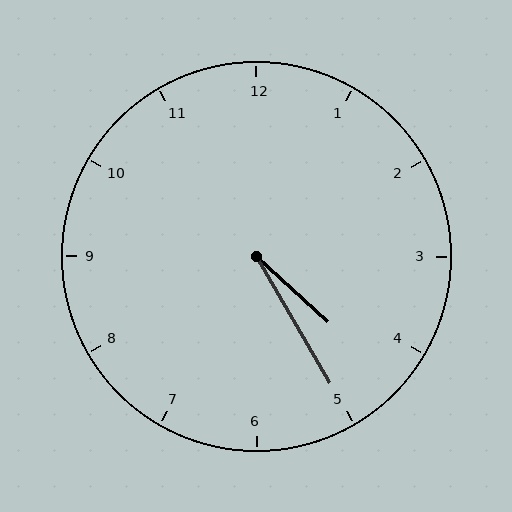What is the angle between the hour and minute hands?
Approximately 18 degrees.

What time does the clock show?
4:25.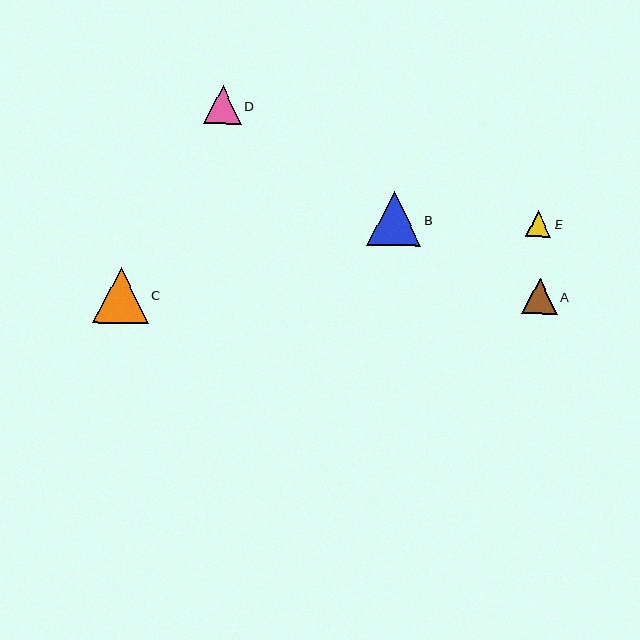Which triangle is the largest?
Triangle C is the largest with a size of approximately 56 pixels.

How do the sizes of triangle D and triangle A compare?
Triangle D and triangle A are approximately the same size.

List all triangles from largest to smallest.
From largest to smallest: C, B, D, A, E.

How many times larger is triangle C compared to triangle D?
Triangle C is approximately 1.5 times the size of triangle D.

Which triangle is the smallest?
Triangle E is the smallest with a size of approximately 26 pixels.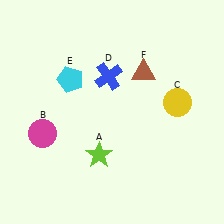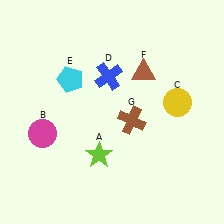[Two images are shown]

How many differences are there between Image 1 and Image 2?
There is 1 difference between the two images.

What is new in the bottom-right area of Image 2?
A brown cross (G) was added in the bottom-right area of Image 2.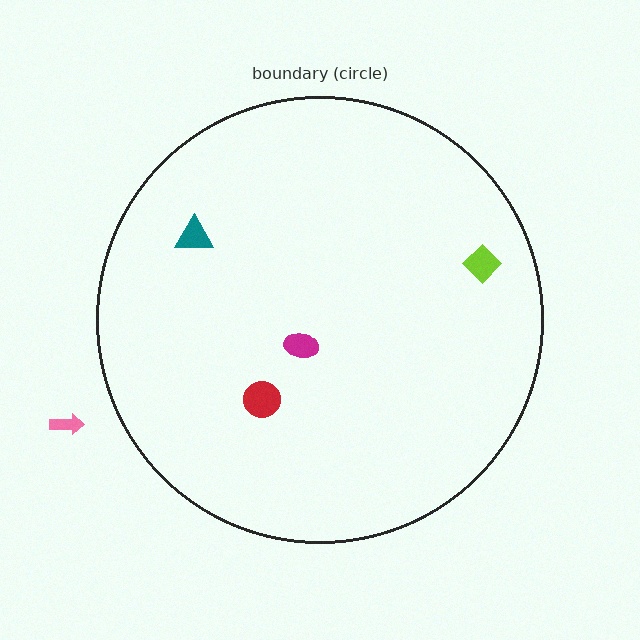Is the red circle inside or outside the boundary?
Inside.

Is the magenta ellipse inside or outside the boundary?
Inside.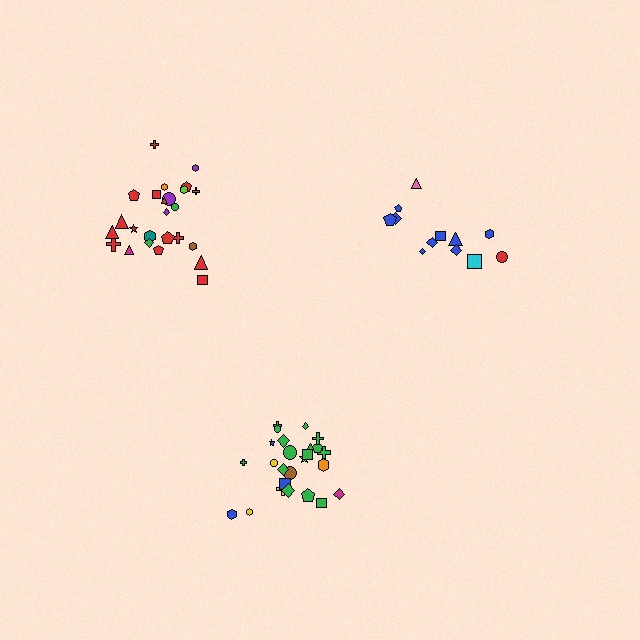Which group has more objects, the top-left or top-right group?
The top-left group.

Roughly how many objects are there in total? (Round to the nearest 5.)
Roughly 60 objects in total.